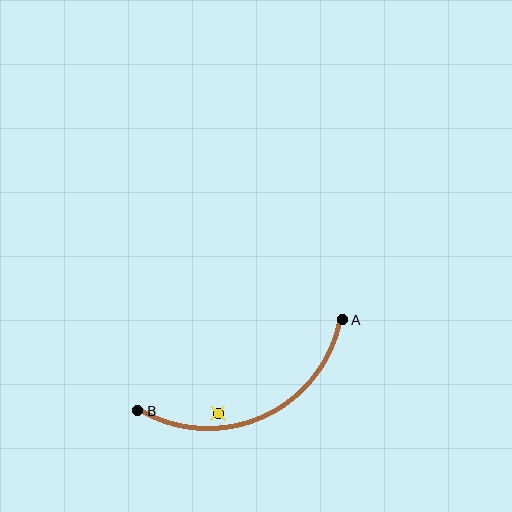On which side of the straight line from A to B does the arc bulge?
The arc bulges below the straight line connecting A and B.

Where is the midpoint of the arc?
The arc midpoint is the point on the curve farthest from the straight line joining A and B. It sits below that line.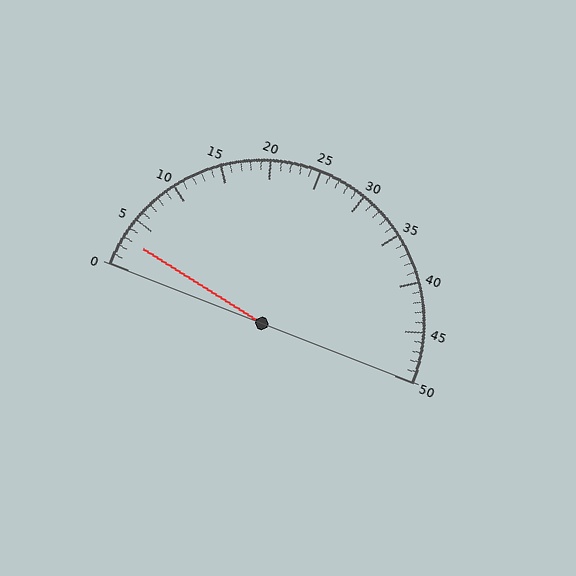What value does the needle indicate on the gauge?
The needle indicates approximately 3.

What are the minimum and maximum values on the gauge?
The gauge ranges from 0 to 50.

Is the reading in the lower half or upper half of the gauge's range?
The reading is in the lower half of the range (0 to 50).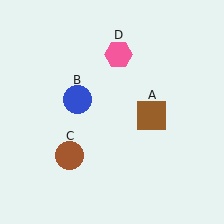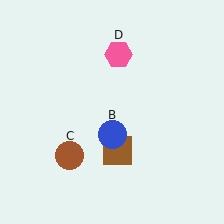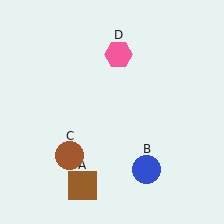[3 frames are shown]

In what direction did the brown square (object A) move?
The brown square (object A) moved down and to the left.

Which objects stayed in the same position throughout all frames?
Brown circle (object C) and pink hexagon (object D) remained stationary.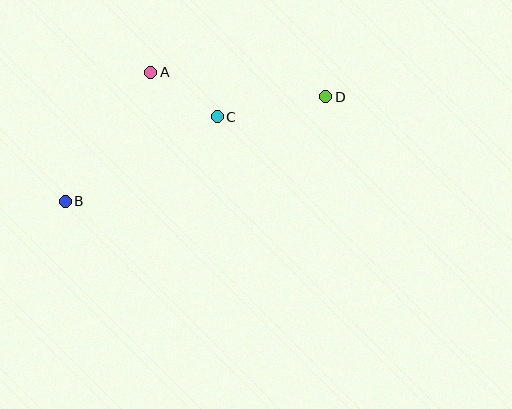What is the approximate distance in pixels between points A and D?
The distance between A and D is approximately 177 pixels.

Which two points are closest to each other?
Points A and C are closest to each other.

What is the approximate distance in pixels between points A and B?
The distance between A and B is approximately 155 pixels.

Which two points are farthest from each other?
Points B and D are farthest from each other.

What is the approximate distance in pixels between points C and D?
The distance between C and D is approximately 110 pixels.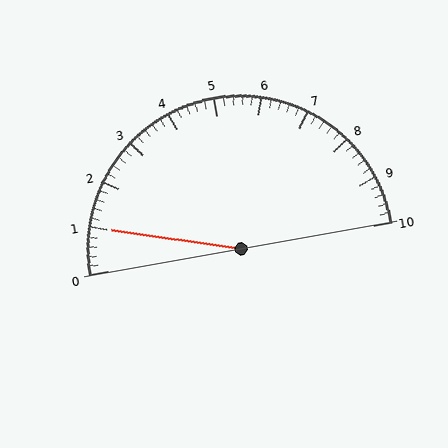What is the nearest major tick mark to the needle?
The nearest major tick mark is 1.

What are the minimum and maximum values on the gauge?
The gauge ranges from 0 to 10.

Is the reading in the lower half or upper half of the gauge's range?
The reading is in the lower half of the range (0 to 10).